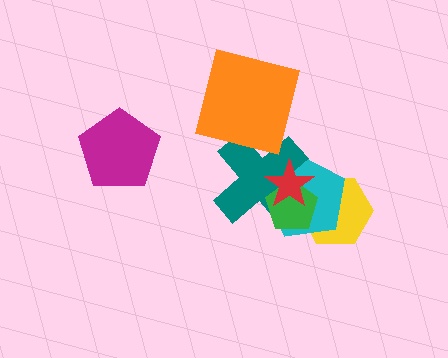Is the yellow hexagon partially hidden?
Yes, it is partially covered by another shape.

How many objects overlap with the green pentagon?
4 objects overlap with the green pentagon.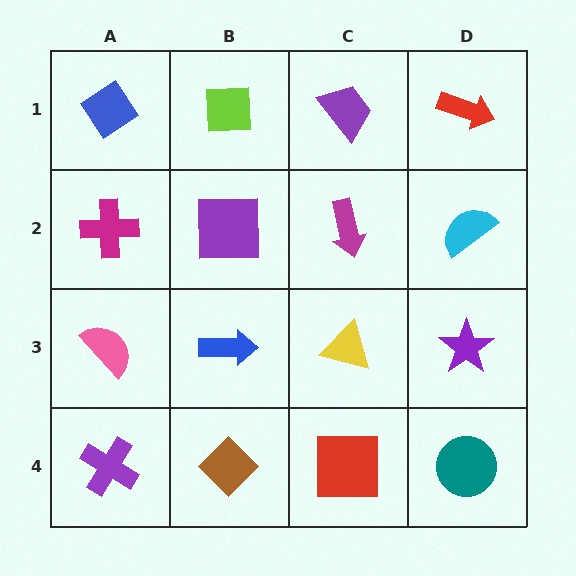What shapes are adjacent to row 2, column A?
A blue diamond (row 1, column A), a pink semicircle (row 3, column A), a purple square (row 2, column B).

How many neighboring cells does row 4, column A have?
2.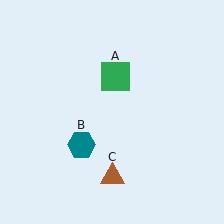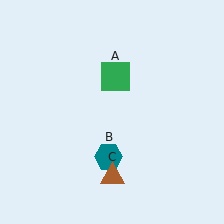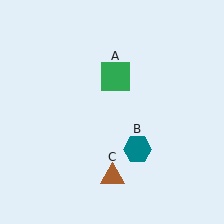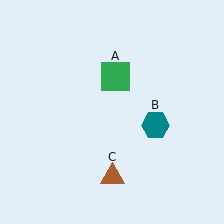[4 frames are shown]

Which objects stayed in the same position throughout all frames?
Green square (object A) and brown triangle (object C) remained stationary.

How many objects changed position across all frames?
1 object changed position: teal hexagon (object B).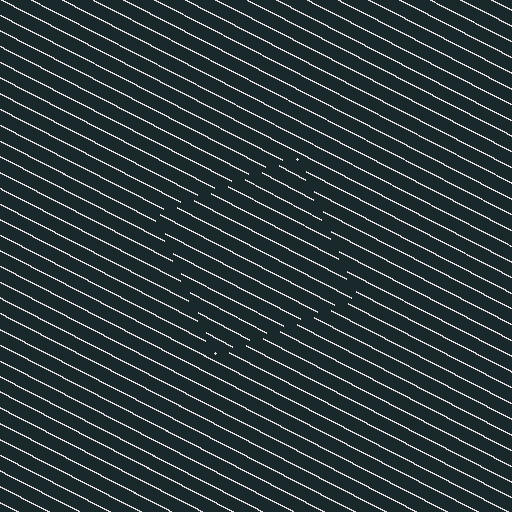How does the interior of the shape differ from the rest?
The interior of the shape contains the same grating, shifted by half a period — the contour is defined by the phase discontinuity where line-ends from the inner and outer gratings abut.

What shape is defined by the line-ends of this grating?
An illusory square. The interior of the shape contains the same grating, shifted by half a period — the contour is defined by the phase discontinuity where line-ends from the inner and outer gratings abut.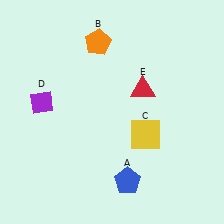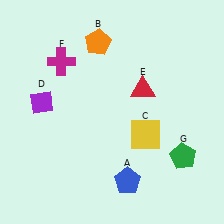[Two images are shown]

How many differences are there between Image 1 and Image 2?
There are 2 differences between the two images.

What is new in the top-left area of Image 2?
A magenta cross (F) was added in the top-left area of Image 2.